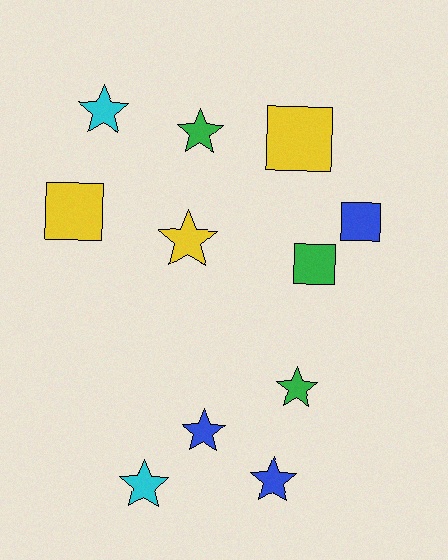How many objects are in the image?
There are 11 objects.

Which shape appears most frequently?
Star, with 7 objects.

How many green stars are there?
There are 2 green stars.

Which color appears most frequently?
Green, with 3 objects.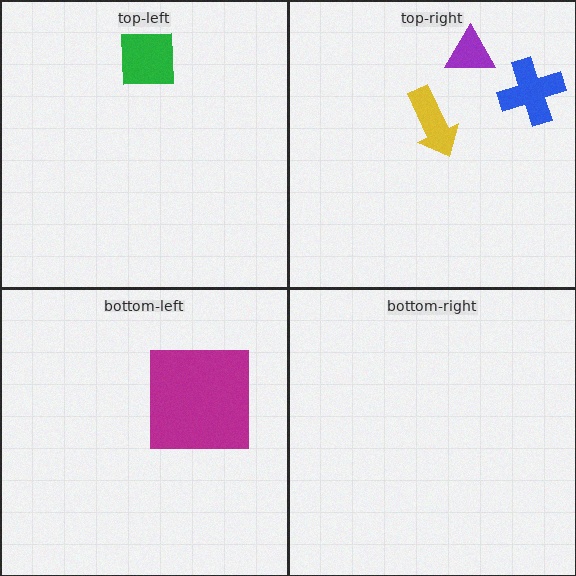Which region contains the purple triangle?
The top-right region.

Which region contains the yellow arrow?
The top-right region.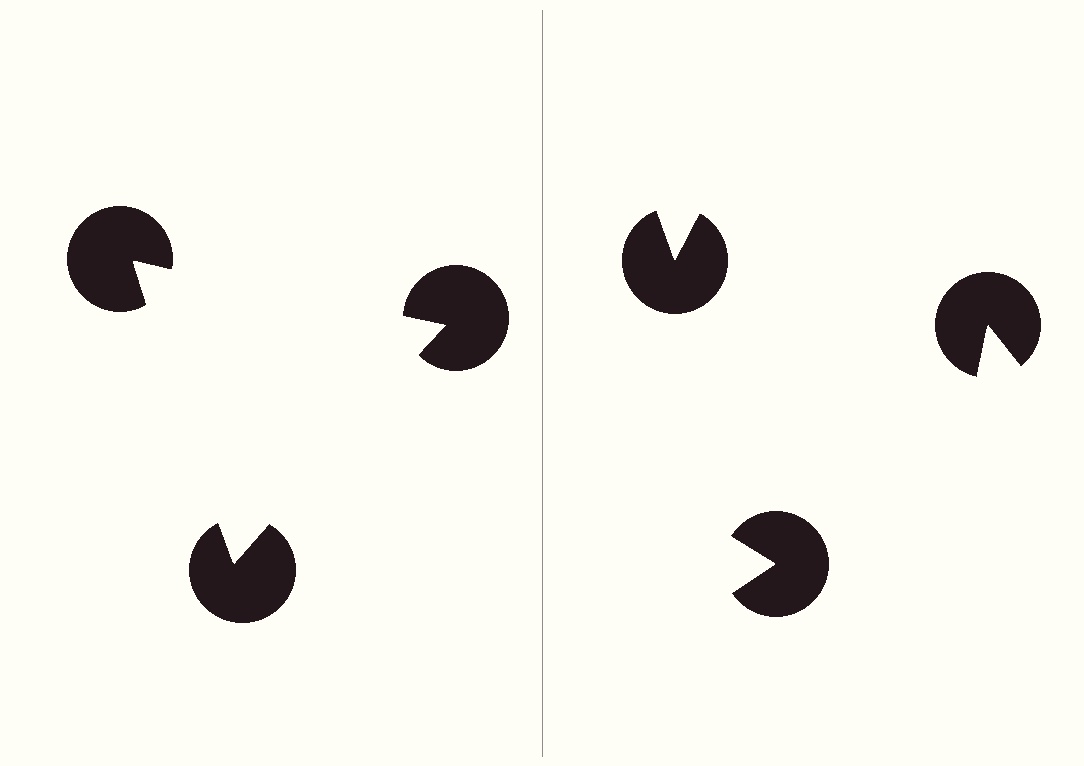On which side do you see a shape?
An illusory triangle appears on the left side. On the right side the wedge cuts are rotated, so no coherent shape forms.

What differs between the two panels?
The pac-man discs are positioned identically on both sides; only the wedge orientations differ. On the left they align to a triangle; on the right they are misaligned.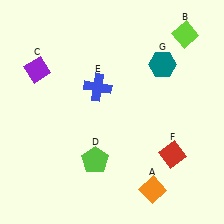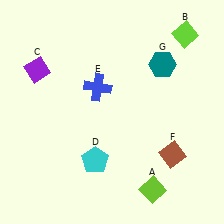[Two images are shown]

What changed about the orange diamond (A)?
In Image 1, A is orange. In Image 2, it changed to lime.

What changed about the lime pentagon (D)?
In Image 1, D is lime. In Image 2, it changed to cyan.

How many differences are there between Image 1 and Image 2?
There are 3 differences between the two images.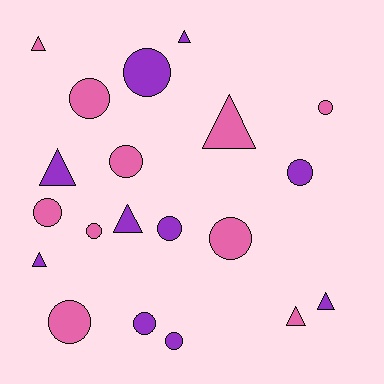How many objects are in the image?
There are 20 objects.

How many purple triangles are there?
There are 5 purple triangles.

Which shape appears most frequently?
Circle, with 12 objects.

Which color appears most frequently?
Purple, with 10 objects.